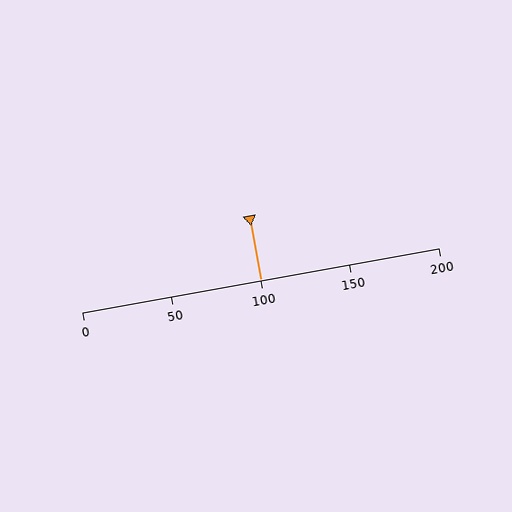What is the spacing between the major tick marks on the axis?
The major ticks are spaced 50 apart.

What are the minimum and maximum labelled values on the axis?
The axis runs from 0 to 200.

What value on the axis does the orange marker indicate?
The marker indicates approximately 100.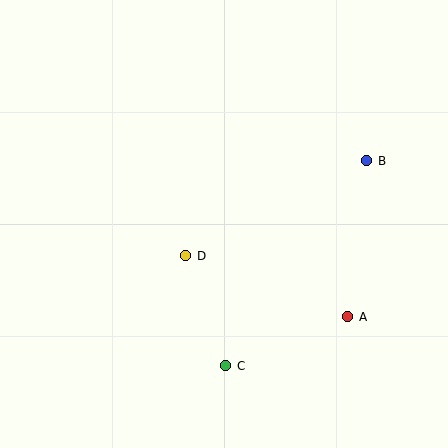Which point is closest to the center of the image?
Point D at (186, 256) is closest to the center.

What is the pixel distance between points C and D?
The distance between C and D is 117 pixels.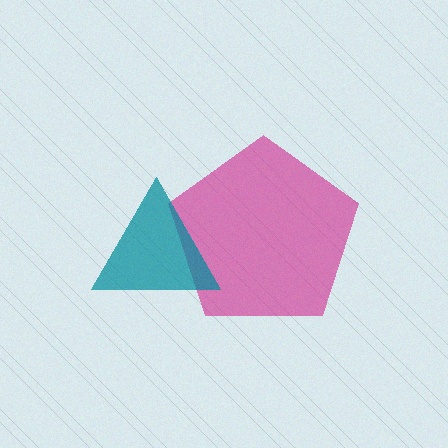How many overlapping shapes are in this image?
There are 2 overlapping shapes in the image.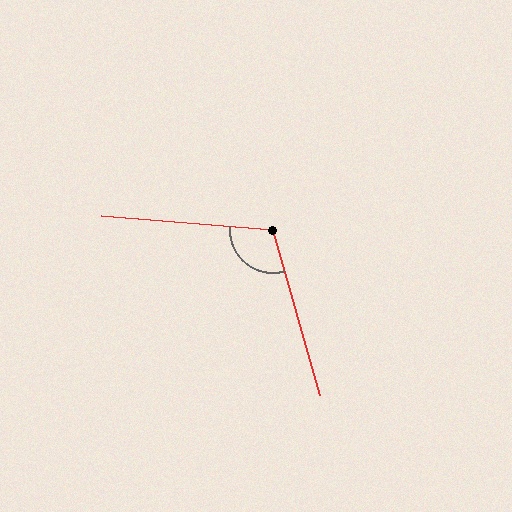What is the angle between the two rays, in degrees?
Approximately 110 degrees.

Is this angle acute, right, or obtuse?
It is obtuse.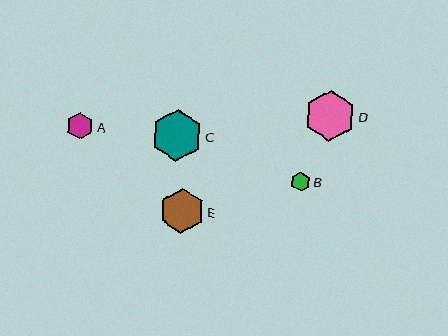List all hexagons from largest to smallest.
From largest to smallest: C, D, E, A, B.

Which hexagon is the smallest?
Hexagon B is the smallest with a size of approximately 19 pixels.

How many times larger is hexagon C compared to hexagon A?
Hexagon C is approximately 2.0 times the size of hexagon A.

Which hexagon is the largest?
Hexagon C is the largest with a size of approximately 52 pixels.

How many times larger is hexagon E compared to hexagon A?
Hexagon E is approximately 1.7 times the size of hexagon A.